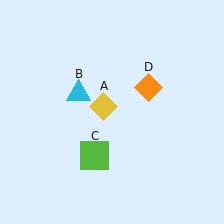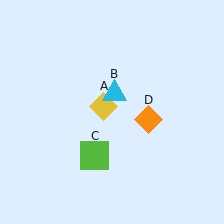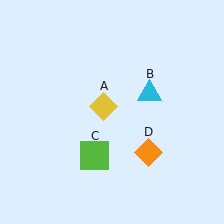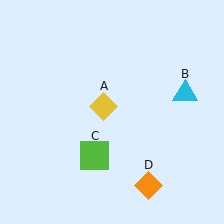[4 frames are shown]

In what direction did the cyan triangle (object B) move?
The cyan triangle (object B) moved right.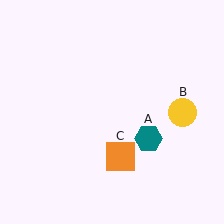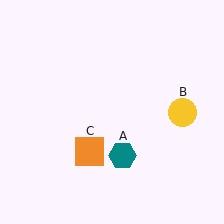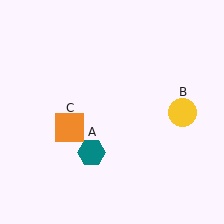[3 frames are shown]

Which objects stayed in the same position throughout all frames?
Yellow circle (object B) remained stationary.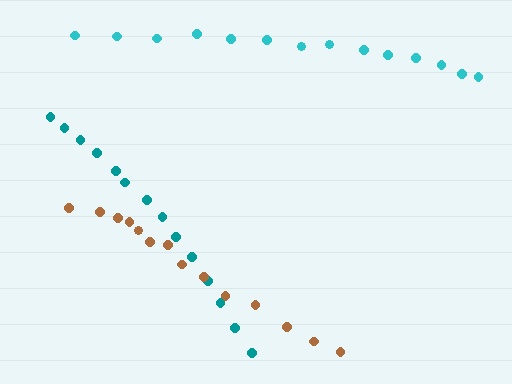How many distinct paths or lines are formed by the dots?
There are 3 distinct paths.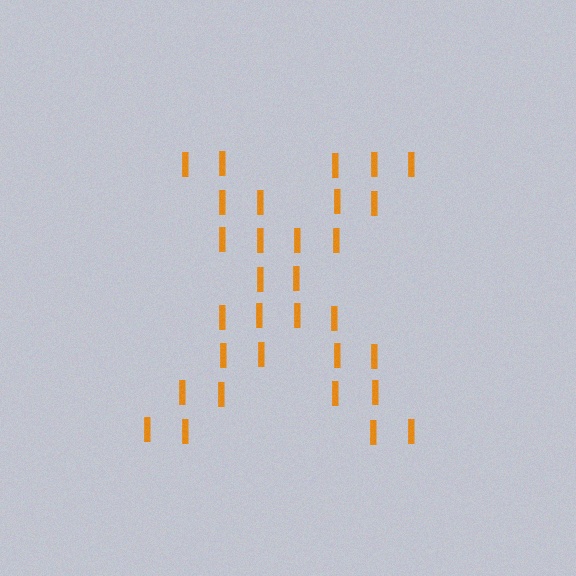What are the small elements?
The small elements are letter I's.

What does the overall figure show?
The overall figure shows the letter X.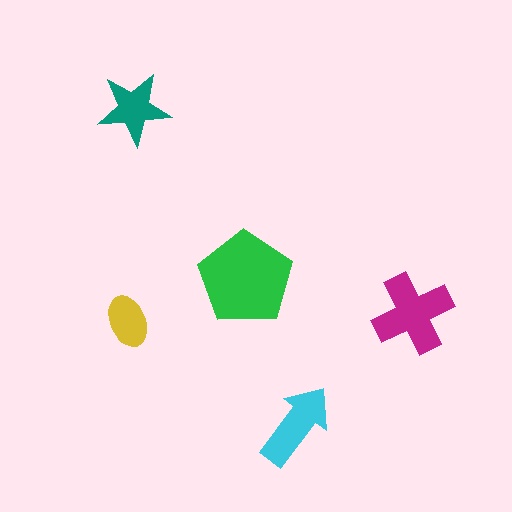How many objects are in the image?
There are 5 objects in the image.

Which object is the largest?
The green pentagon.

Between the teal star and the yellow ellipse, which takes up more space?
The teal star.